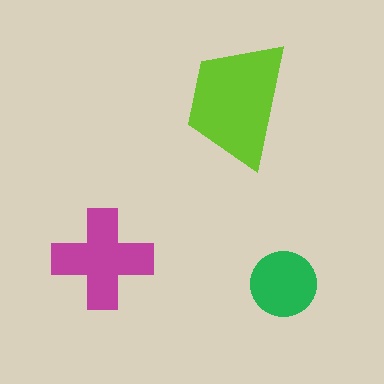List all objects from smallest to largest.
The green circle, the magenta cross, the lime trapezoid.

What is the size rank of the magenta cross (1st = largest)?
2nd.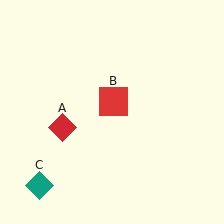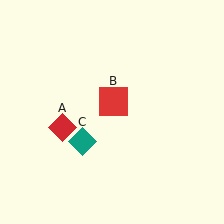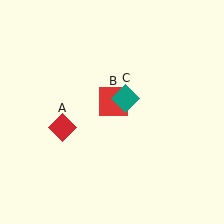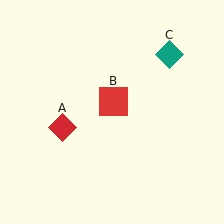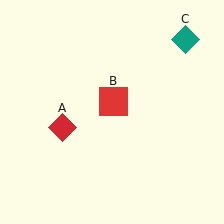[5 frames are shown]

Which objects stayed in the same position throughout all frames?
Red diamond (object A) and red square (object B) remained stationary.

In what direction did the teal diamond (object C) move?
The teal diamond (object C) moved up and to the right.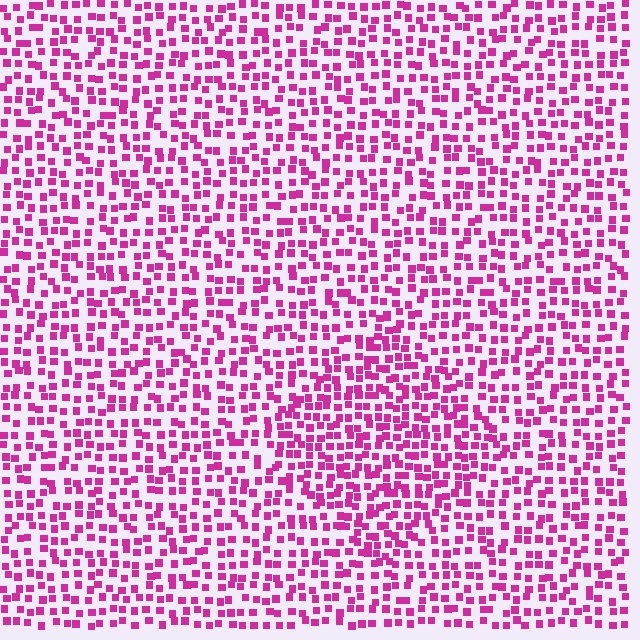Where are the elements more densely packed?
The elements are more densely packed inside the diamond boundary.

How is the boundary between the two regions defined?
The boundary is defined by a change in element density (approximately 1.5x ratio). All elements are the same color, size, and shape.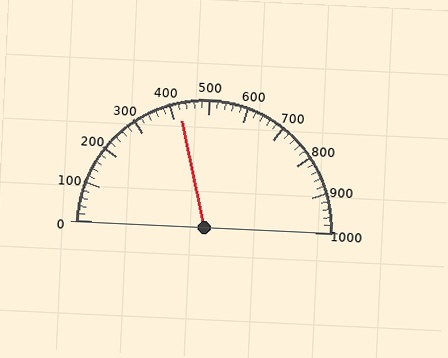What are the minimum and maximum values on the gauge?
The gauge ranges from 0 to 1000.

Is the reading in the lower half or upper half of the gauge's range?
The reading is in the lower half of the range (0 to 1000).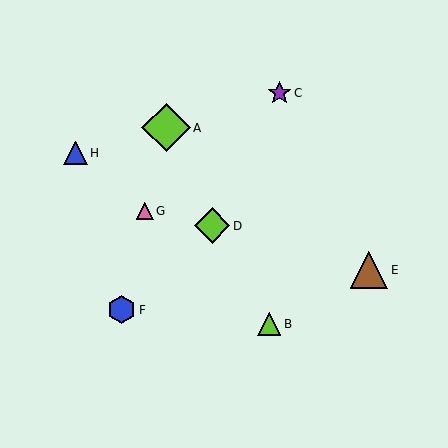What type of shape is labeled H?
Shape H is a blue triangle.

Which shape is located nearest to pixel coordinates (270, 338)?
The lime triangle (labeled B) at (269, 324) is nearest to that location.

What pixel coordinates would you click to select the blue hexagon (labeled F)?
Click at (122, 310) to select the blue hexagon F.